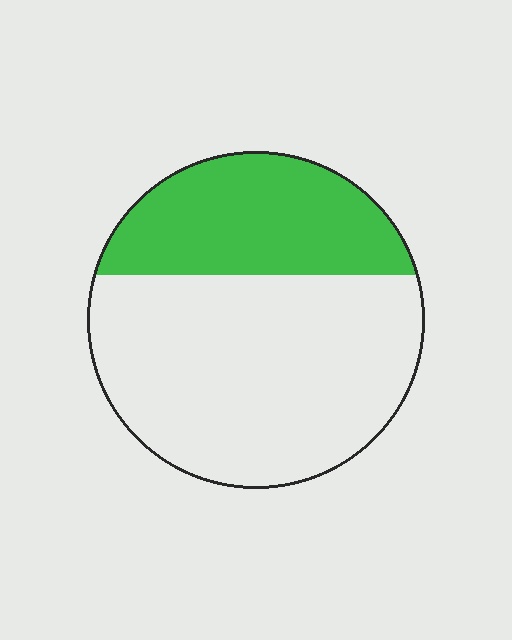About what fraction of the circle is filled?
About one third (1/3).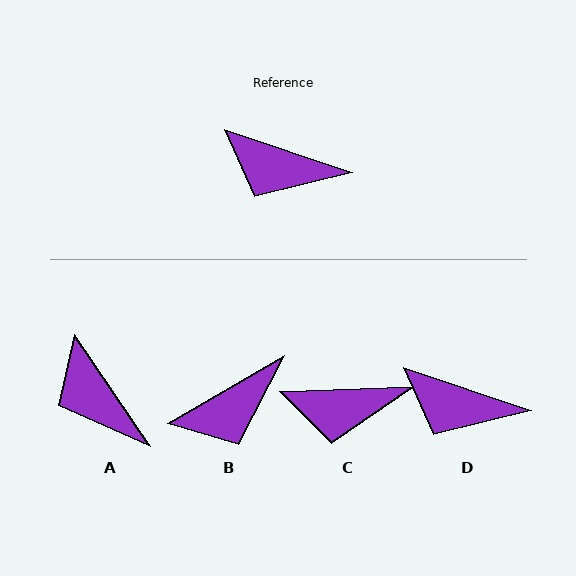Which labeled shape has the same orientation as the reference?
D.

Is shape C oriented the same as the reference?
No, it is off by about 21 degrees.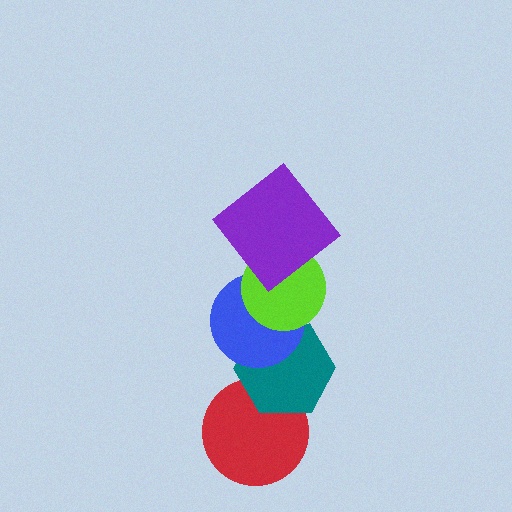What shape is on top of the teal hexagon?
The blue circle is on top of the teal hexagon.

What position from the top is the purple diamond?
The purple diamond is 1st from the top.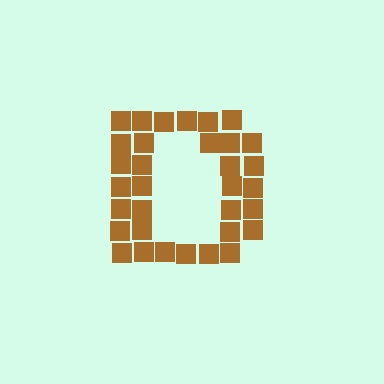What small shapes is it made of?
It is made of small squares.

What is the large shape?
The large shape is the letter D.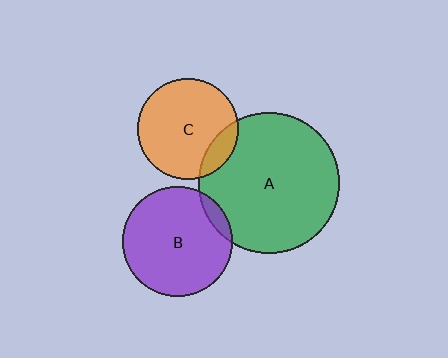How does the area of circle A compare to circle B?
Approximately 1.6 times.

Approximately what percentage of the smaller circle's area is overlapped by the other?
Approximately 15%.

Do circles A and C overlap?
Yes.